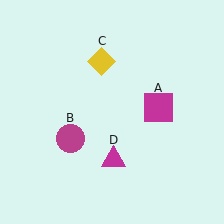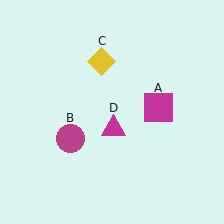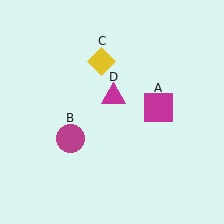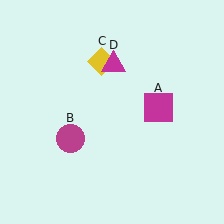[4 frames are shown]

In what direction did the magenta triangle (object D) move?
The magenta triangle (object D) moved up.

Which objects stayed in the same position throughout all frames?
Magenta square (object A) and magenta circle (object B) and yellow diamond (object C) remained stationary.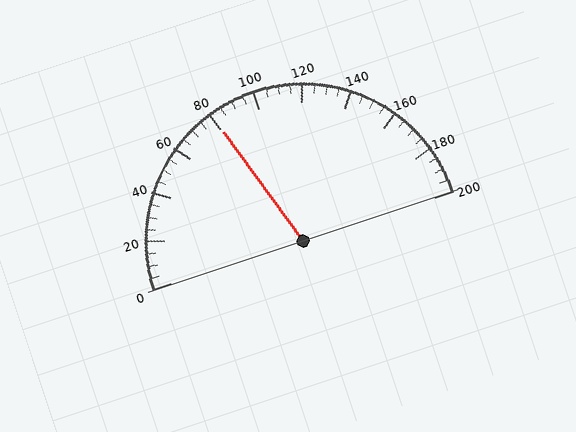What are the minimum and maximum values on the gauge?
The gauge ranges from 0 to 200.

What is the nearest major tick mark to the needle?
The nearest major tick mark is 80.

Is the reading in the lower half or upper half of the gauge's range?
The reading is in the lower half of the range (0 to 200).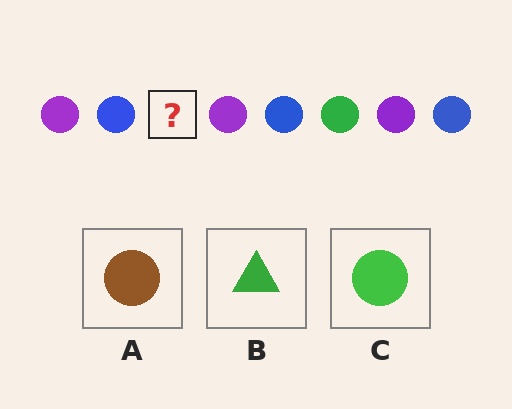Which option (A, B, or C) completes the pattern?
C.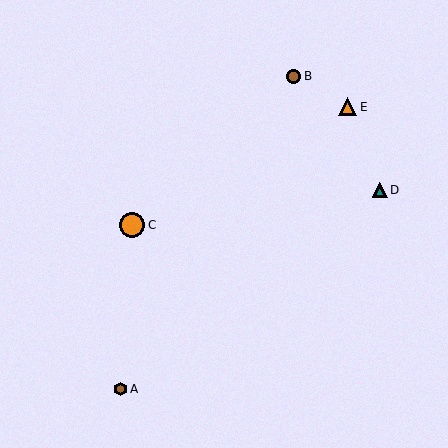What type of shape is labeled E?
Shape E is an orange triangle.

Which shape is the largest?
The orange circle (labeled C) is the largest.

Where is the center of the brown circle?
The center of the brown circle is at (293, 77).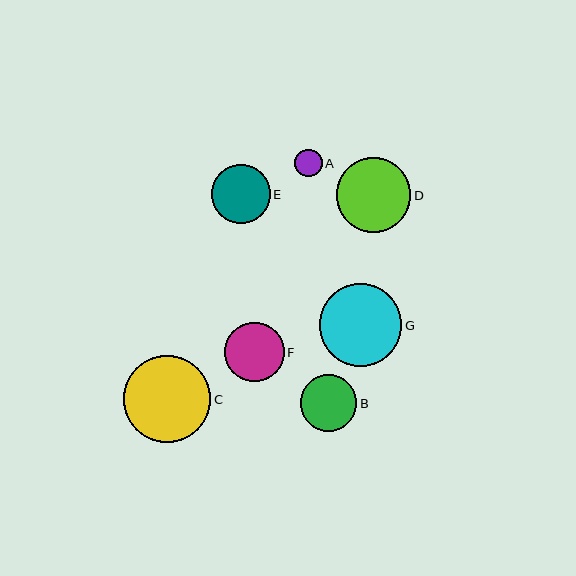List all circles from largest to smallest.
From largest to smallest: C, G, D, F, E, B, A.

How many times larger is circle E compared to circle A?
Circle E is approximately 2.1 times the size of circle A.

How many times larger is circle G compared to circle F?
Circle G is approximately 1.4 times the size of circle F.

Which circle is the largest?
Circle C is the largest with a size of approximately 88 pixels.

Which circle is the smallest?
Circle A is the smallest with a size of approximately 28 pixels.